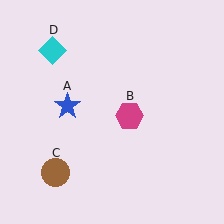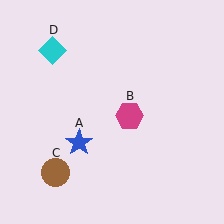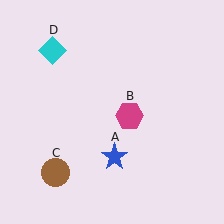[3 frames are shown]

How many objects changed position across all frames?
1 object changed position: blue star (object A).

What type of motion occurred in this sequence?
The blue star (object A) rotated counterclockwise around the center of the scene.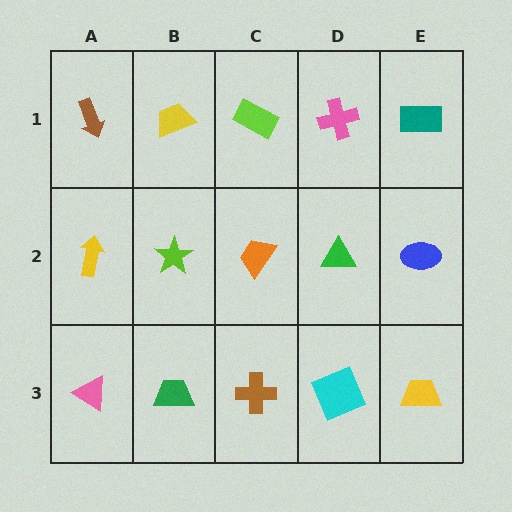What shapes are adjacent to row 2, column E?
A teal rectangle (row 1, column E), a yellow trapezoid (row 3, column E), a green triangle (row 2, column D).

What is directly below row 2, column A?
A pink triangle.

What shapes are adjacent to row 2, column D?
A pink cross (row 1, column D), a cyan square (row 3, column D), an orange trapezoid (row 2, column C), a blue ellipse (row 2, column E).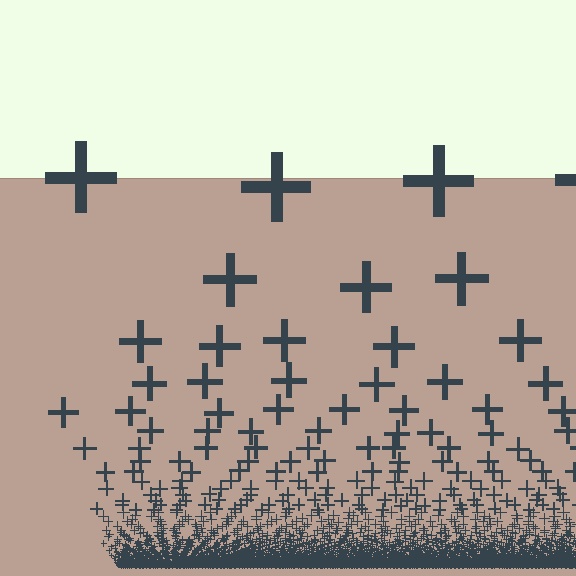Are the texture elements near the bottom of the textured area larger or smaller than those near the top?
Smaller. The gradient is inverted — elements near the bottom are smaller and denser.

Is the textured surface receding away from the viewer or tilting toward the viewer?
The surface appears to tilt toward the viewer. Texture elements get larger and sparser toward the top.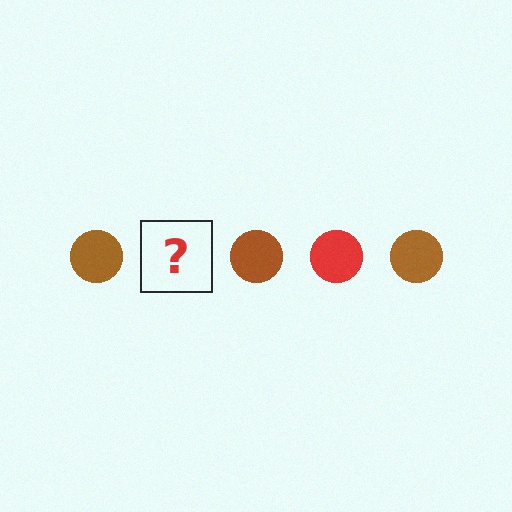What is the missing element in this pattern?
The missing element is a red circle.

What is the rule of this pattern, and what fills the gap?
The rule is that the pattern cycles through brown, red circles. The gap should be filled with a red circle.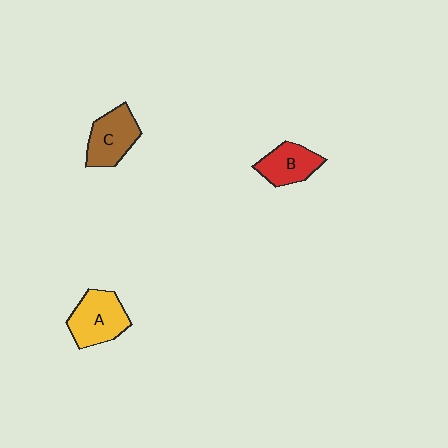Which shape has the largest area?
Shape A (yellow).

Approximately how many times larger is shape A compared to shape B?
Approximately 1.3 times.